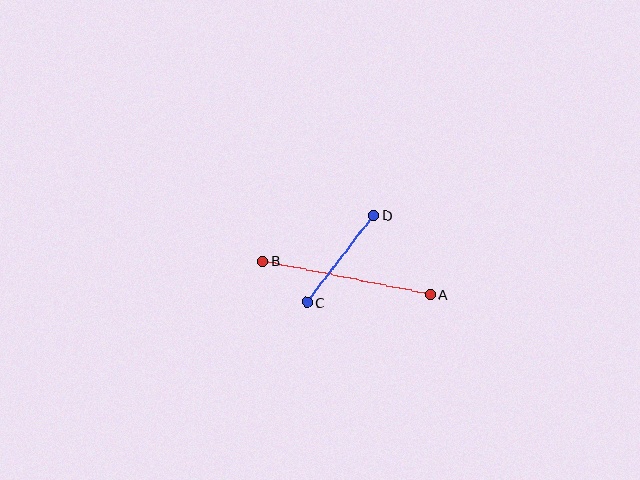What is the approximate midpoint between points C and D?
The midpoint is at approximately (340, 259) pixels.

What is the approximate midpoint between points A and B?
The midpoint is at approximately (347, 278) pixels.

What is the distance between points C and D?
The distance is approximately 110 pixels.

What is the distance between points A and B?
The distance is approximately 171 pixels.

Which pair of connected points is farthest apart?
Points A and B are farthest apart.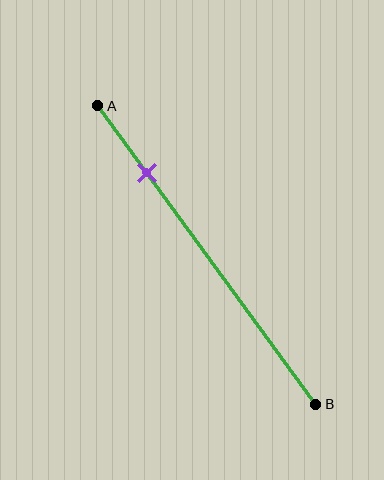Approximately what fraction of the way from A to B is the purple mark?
The purple mark is approximately 20% of the way from A to B.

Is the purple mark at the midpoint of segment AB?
No, the mark is at about 20% from A, not at the 50% midpoint.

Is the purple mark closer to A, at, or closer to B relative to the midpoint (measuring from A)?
The purple mark is closer to point A than the midpoint of segment AB.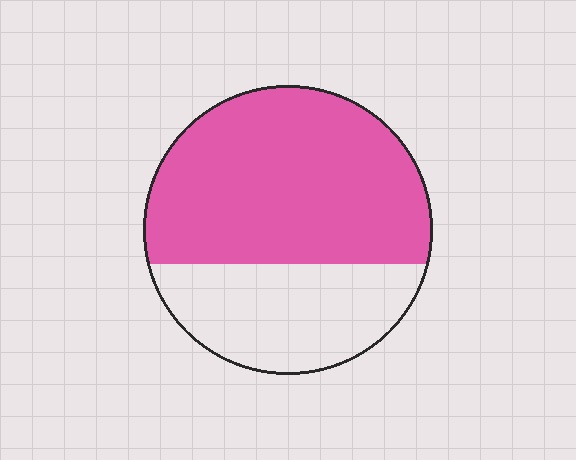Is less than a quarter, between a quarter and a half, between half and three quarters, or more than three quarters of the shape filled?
Between half and three quarters.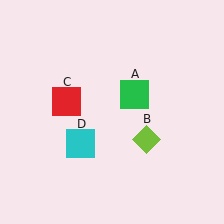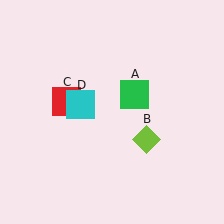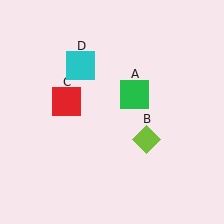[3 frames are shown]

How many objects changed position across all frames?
1 object changed position: cyan square (object D).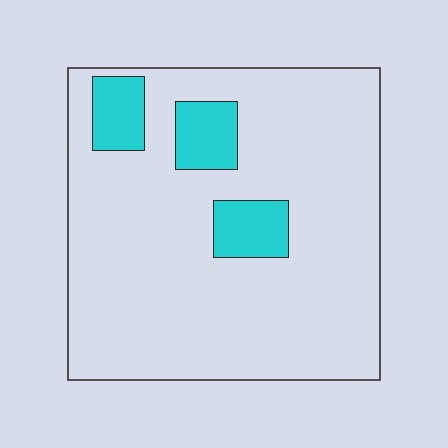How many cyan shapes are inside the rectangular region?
3.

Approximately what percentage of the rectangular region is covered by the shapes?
Approximately 15%.